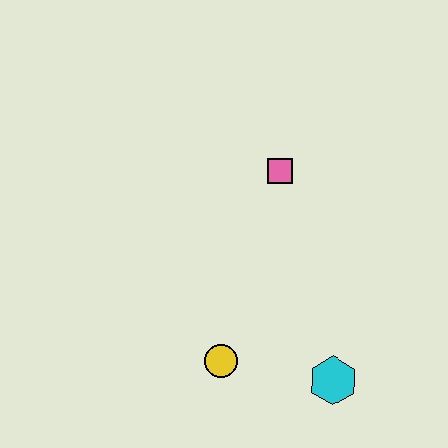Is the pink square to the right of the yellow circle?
Yes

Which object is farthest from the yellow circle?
The pink square is farthest from the yellow circle.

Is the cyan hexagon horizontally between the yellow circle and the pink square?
No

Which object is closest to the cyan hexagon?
The yellow circle is closest to the cyan hexagon.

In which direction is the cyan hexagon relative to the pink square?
The cyan hexagon is below the pink square.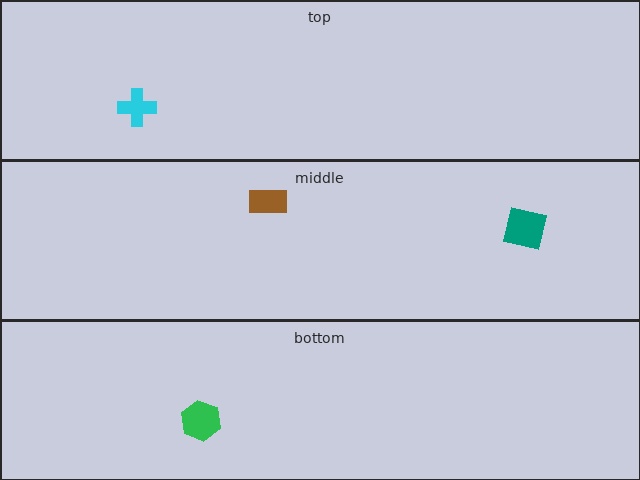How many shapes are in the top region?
1.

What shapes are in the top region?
The cyan cross.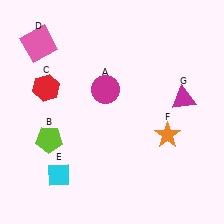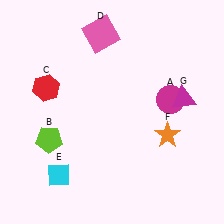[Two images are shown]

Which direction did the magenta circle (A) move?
The magenta circle (A) moved right.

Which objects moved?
The objects that moved are: the magenta circle (A), the pink square (D).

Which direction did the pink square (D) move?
The pink square (D) moved right.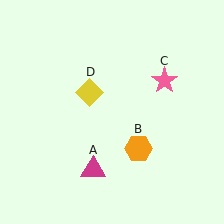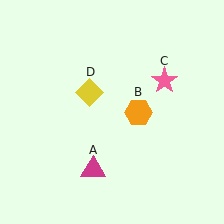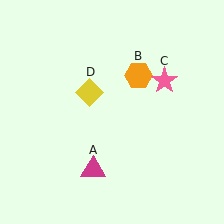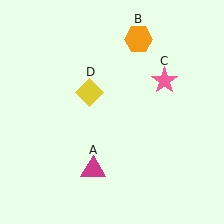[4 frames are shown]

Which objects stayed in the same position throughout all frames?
Magenta triangle (object A) and pink star (object C) and yellow diamond (object D) remained stationary.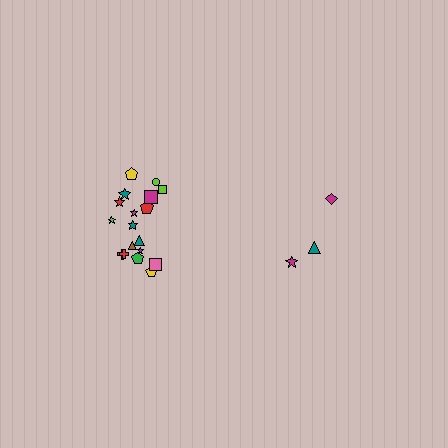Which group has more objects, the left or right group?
The left group.